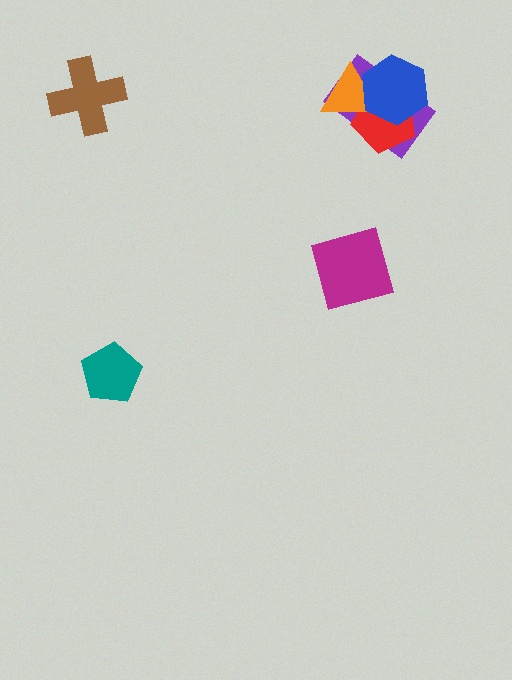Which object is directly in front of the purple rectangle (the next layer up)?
The red pentagon is directly in front of the purple rectangle.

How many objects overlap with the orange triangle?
3 objects overlap with the orange triangle.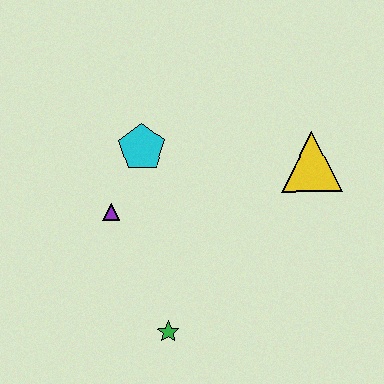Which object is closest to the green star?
The purple triangle is closest to the green star.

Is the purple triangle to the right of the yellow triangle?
No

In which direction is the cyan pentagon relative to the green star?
The cyan pentagon is above the green star.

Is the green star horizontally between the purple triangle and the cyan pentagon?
No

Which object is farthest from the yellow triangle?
The green star is farthest from the yellow triangle.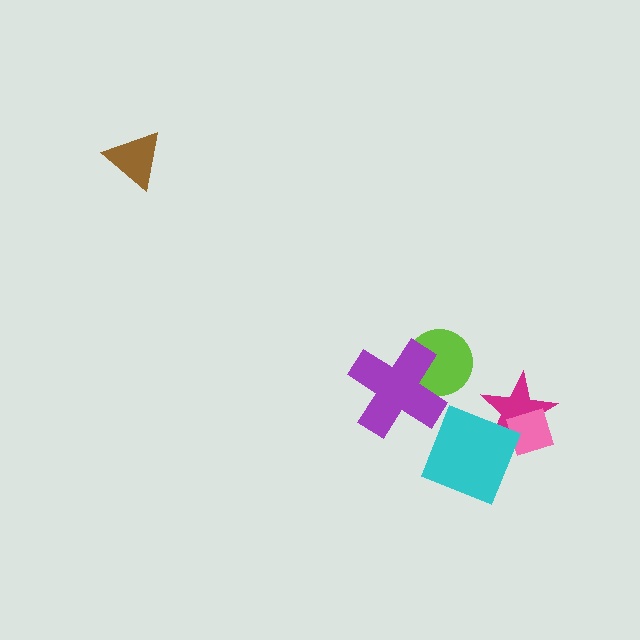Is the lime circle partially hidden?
Yes, it is partially covered by another shape.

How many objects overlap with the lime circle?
1 object overlaps with the lime circle.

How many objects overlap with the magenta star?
2 objects overlap with the magenta star.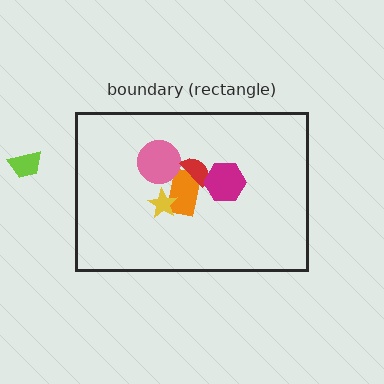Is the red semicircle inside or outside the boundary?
Inside.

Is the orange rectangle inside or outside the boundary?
Inside.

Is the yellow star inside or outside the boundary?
Inside.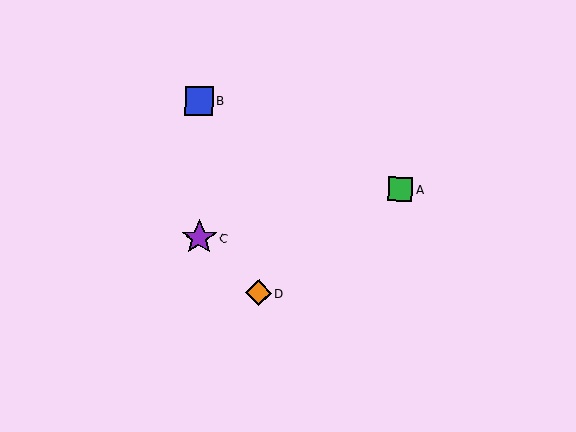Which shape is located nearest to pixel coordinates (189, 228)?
The purple star (labeled C) at (199, 238) is nearest to that location.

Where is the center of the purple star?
The center of the purple star is at (199, 238).